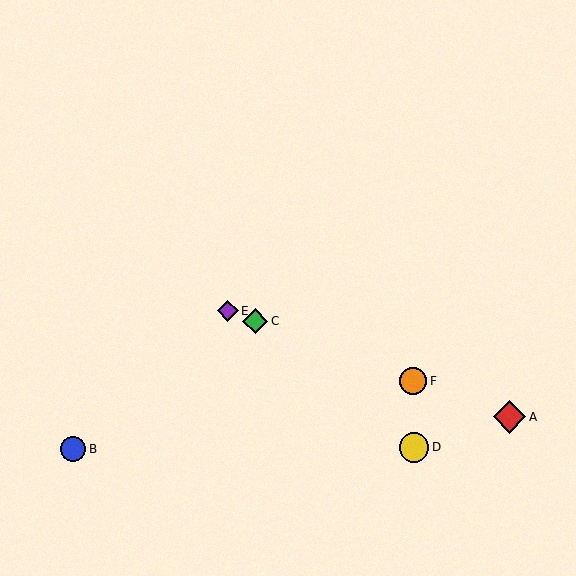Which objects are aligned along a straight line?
Objects A, C, E, F are aligned along a straight line.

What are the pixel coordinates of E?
Object E is at (228, 311).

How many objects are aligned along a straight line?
4 objects (A, C, E, F) are aligned along a straight line.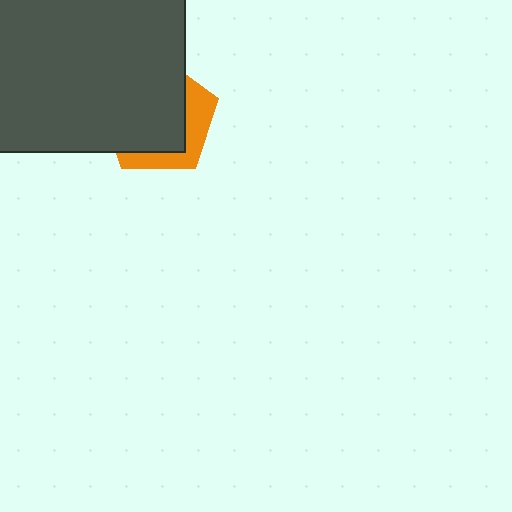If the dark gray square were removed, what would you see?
You would see the complete orange pentagon.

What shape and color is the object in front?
The object in front is a dark gray square.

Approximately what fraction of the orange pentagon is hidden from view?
Roughly 68% of the orange pentagon is hidden behind the dark gray square.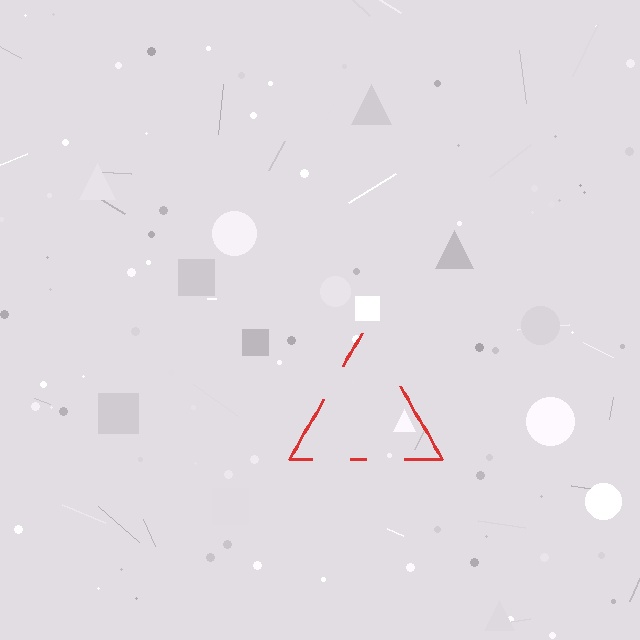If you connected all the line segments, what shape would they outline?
They would outline a triangle.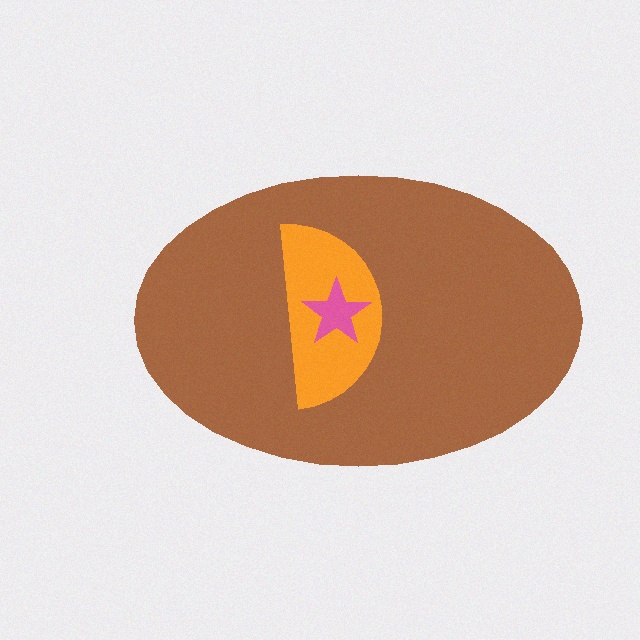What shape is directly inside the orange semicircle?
The pink star.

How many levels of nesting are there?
3.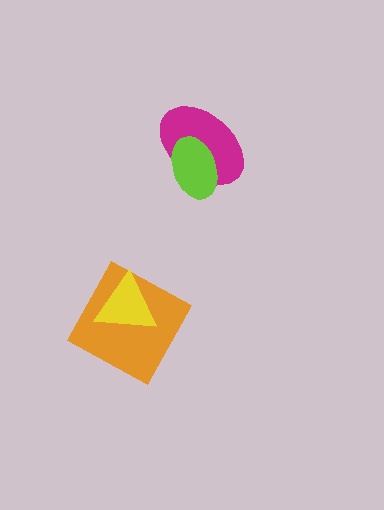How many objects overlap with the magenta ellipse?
1 object overlaps with the magenta ellipse.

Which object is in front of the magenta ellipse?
The lime ellipse is in front of the magenta ellipse.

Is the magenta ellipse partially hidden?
Yes, it is partially covered by another shape.